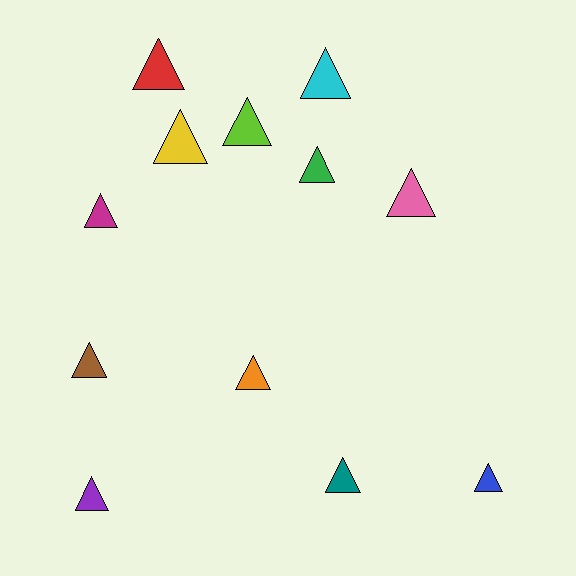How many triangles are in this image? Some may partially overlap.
There are 12 triangles.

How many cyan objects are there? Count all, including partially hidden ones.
There is 1 cyan object.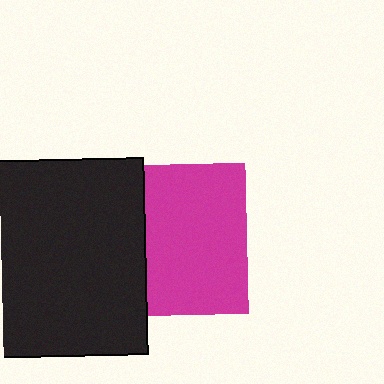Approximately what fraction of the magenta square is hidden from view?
Roughly 33% of the magenta square is hidden behind the black square.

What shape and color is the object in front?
The object in front is a black square.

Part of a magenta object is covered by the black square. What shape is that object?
It is a square.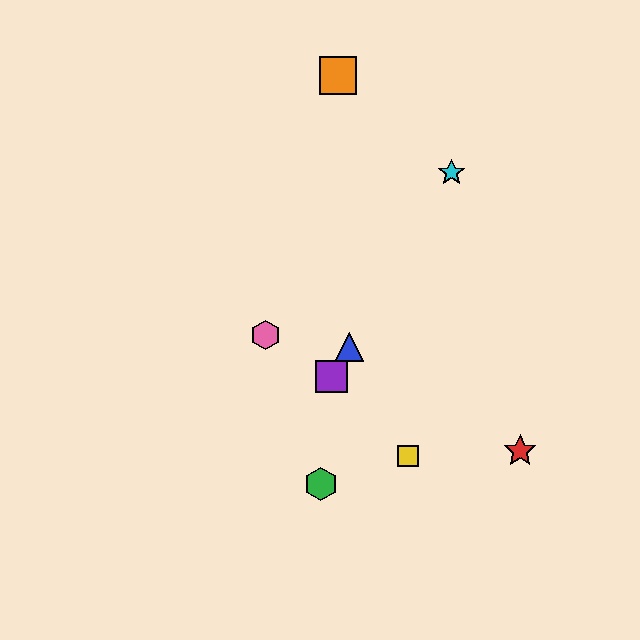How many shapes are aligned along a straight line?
3 shapes (the blue triangle, the purple square, the cyan star) are aligned along a straight line.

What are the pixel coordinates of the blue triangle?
The blue triangle is at (349, 347).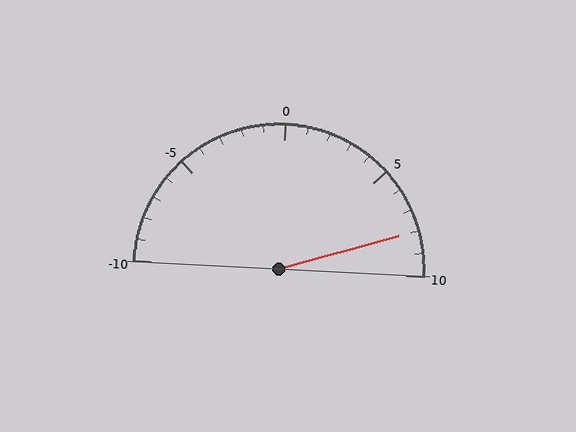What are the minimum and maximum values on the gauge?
The gauge ranges from -10 to 10.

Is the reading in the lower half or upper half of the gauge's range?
The reading is in the upper half of the range (-10 to 10).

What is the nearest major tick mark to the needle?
The nearest major tick mark is 10.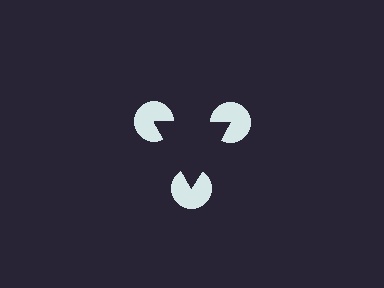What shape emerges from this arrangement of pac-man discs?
An illusory triangle — its edges are inferred from the aligned wedge cuts in the pac-man discs, not physically drawn.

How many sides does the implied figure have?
3 sides.